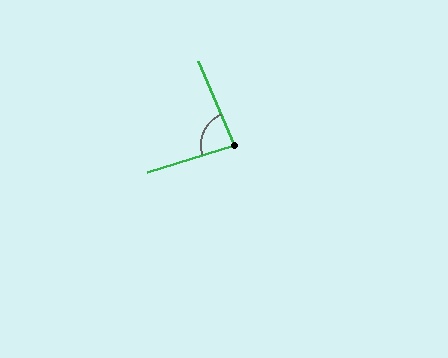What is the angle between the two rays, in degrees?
Approximately 85 degrees.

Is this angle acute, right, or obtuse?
It is acute.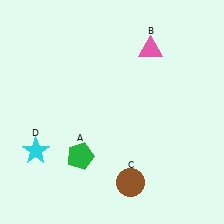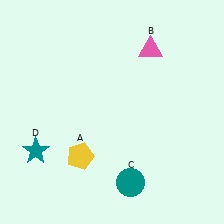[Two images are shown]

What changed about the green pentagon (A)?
In Image 1, A is green. In Image 2, it changed to yellow.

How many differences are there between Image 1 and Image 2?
There are 3 differences between the two images.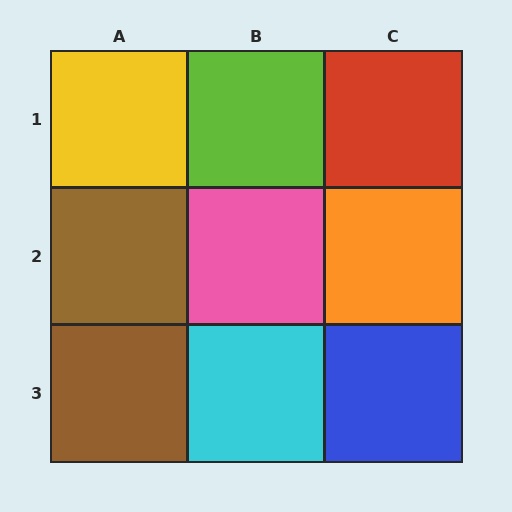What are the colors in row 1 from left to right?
Yellow, lime, red.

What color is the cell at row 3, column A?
Brown.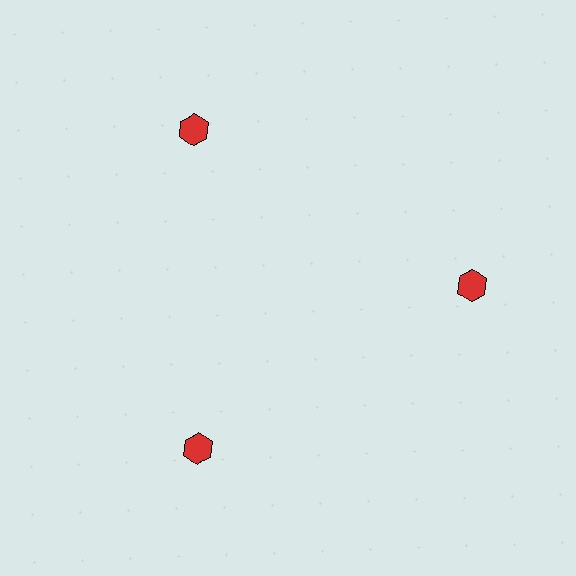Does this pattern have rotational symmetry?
Yes, this pattern has 3-fold rotational symmetry. It looks the same after rotating 120 degrees around the center.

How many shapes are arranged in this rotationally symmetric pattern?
There are 3 shapes, arranged in 3 groups of 1.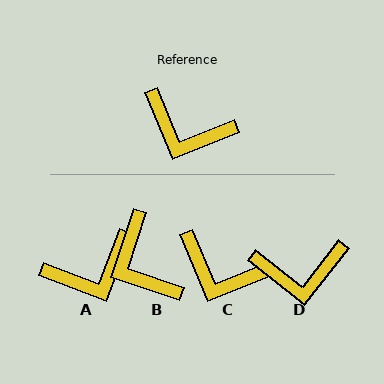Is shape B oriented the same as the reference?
No, it is off by about 40 degrees.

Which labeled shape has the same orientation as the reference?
C.